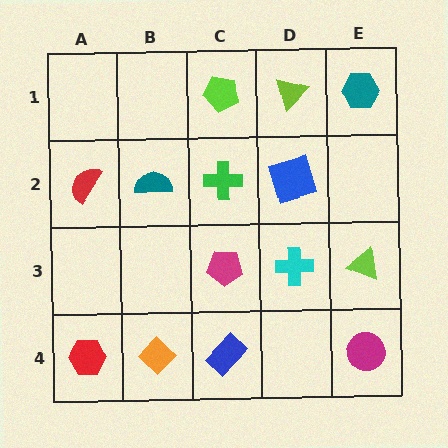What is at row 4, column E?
A magenta circle.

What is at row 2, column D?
A blue square.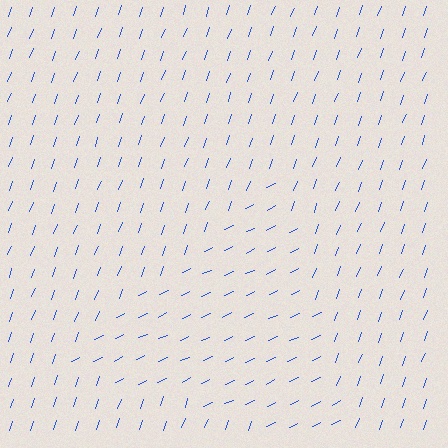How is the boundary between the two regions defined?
The boundary is defined purely by a change in line orientation (approximately 45 degrees difference). All lines are the same color and thickness.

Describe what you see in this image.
The image is filled with small blue line segments. A triangle region in the image has lines oriented differently from the surrounding lines, creating a visible texture boundary.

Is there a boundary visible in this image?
Yes, there is a texture boundary formed by a change in line orientation.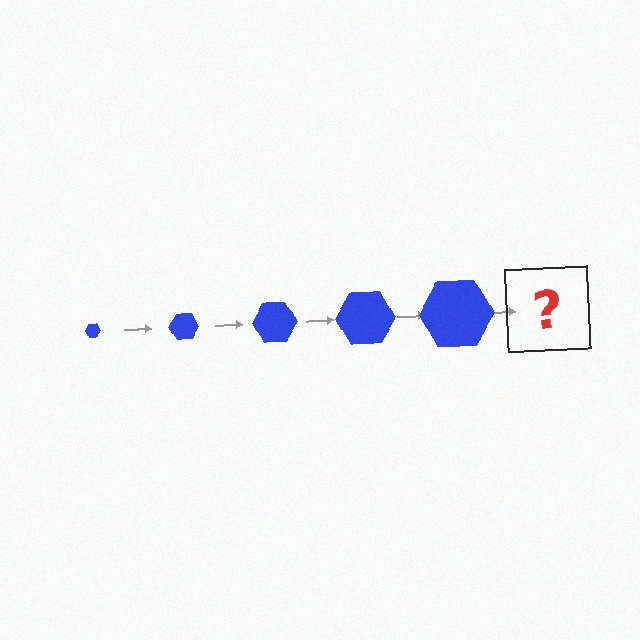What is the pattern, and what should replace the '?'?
The pattern is that the hexagon gets progressively larger each step. The '?' should be a blue hexagon, larger than the previous one.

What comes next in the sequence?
The next element should be a blue hexagon, larger than the previous one.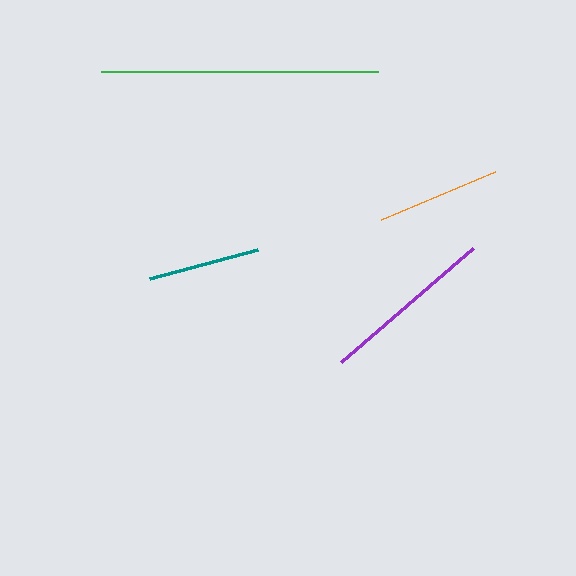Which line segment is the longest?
The green line is the longest at approximately 276 pixels.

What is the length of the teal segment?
The teal segment is approximately 112 pixels long.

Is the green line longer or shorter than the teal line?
The green line is longer than the teal line.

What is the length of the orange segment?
The orange segment is approximately 124 pixels long.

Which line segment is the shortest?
The teal line is the shortest at approximately 112 pixels.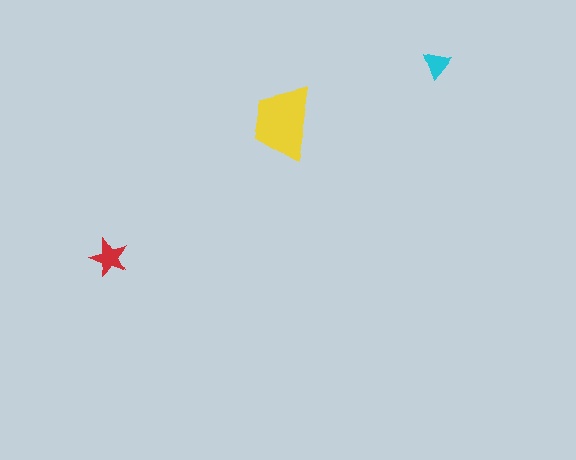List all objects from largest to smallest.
The yellow trapezoid, the red star, the cyan triangle.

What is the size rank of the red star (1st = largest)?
2nd.